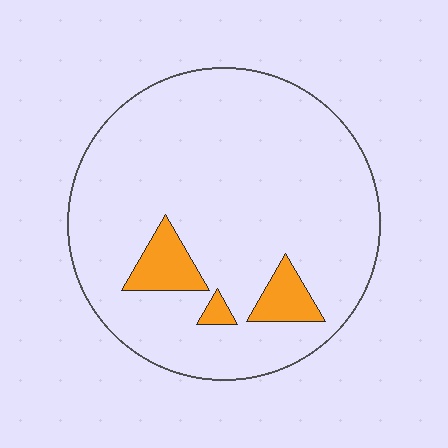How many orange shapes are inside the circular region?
3.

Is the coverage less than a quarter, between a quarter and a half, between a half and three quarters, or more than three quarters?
Less than a quarter.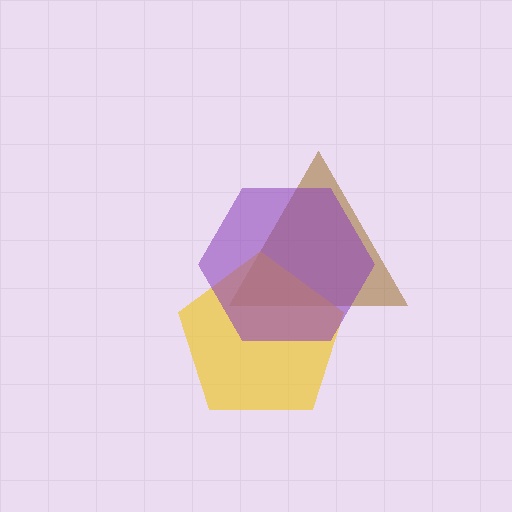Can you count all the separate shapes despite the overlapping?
Yes, there are 3 separate shapes.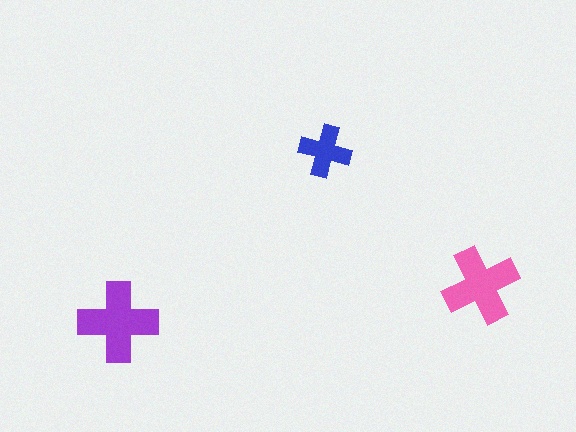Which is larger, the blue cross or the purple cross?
The purple one.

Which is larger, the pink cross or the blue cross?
The pink one.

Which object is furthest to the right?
The pink cross is rightmost.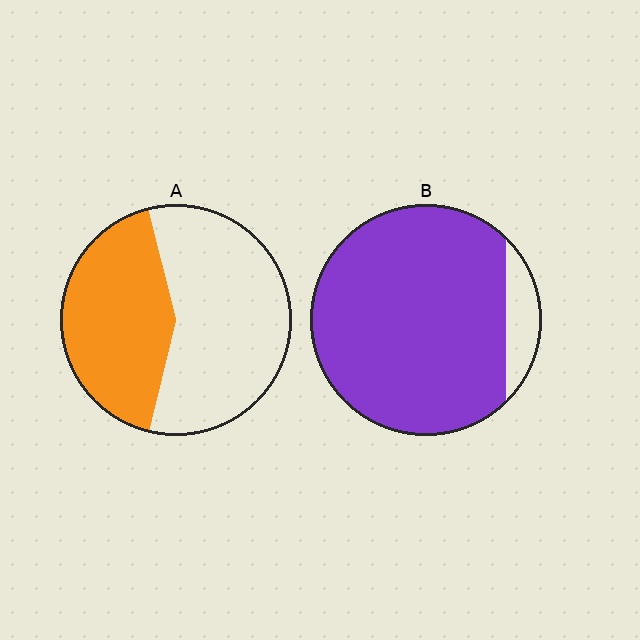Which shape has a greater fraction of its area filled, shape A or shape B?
Shape B.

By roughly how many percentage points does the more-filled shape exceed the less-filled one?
By roughly 50 percentage points (B over A).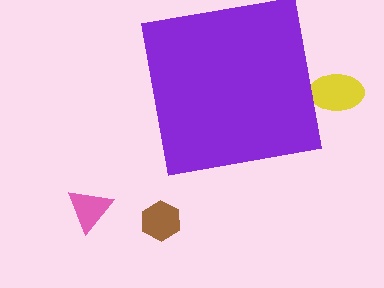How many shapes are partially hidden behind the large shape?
2 shapes are partially hidden.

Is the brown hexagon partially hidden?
No, the brown hexagon is fully visible.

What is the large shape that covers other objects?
A purple square.